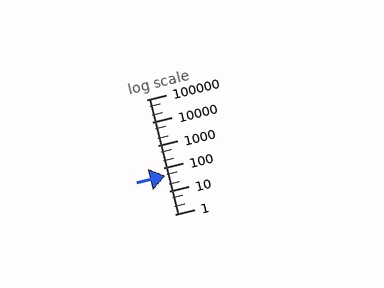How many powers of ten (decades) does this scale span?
The scale spans 5 decades, from 1 to 100000.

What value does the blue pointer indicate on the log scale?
The pointer indicates approximately 46.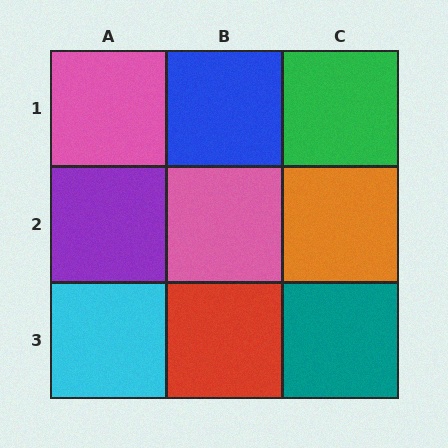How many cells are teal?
1 cell is teal.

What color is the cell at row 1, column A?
Pink.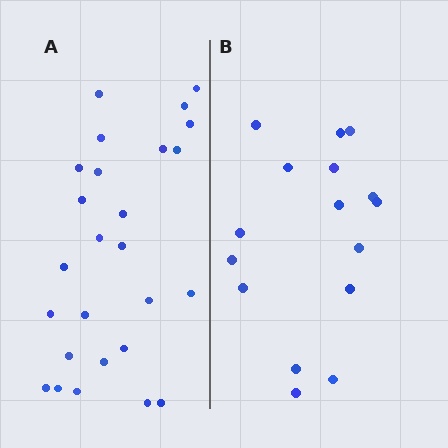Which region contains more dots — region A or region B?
Region A (the left region) has more dots.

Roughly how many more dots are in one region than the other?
Region A has roughly 10 or so more dots than region B.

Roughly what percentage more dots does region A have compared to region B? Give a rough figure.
About 60% more.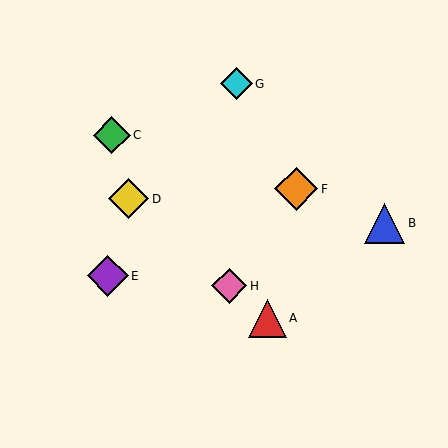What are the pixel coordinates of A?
Object A is at (267, 318).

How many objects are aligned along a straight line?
3 objects (A, D, H) are aligned along a straight line.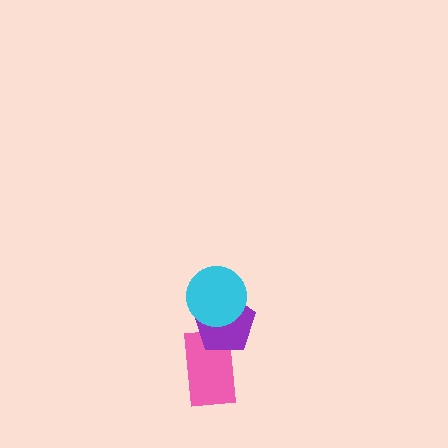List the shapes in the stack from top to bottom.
From top to bottom: the cyan circle, the purple pentagon, the pink rectangle.